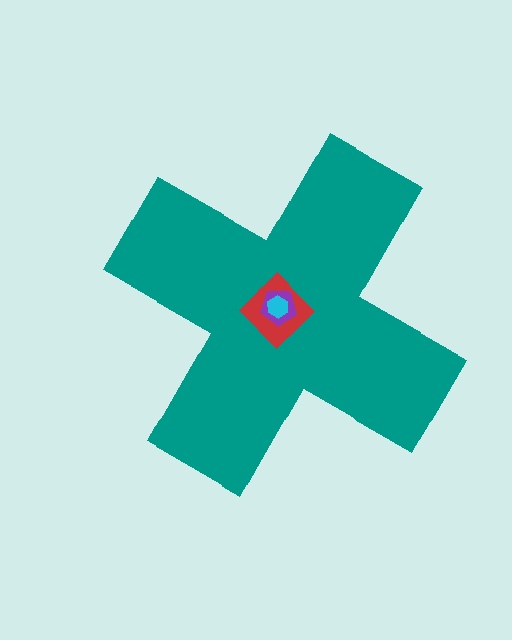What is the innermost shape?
The cyan hexagon.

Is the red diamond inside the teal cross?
Yes.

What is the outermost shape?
The teal cross.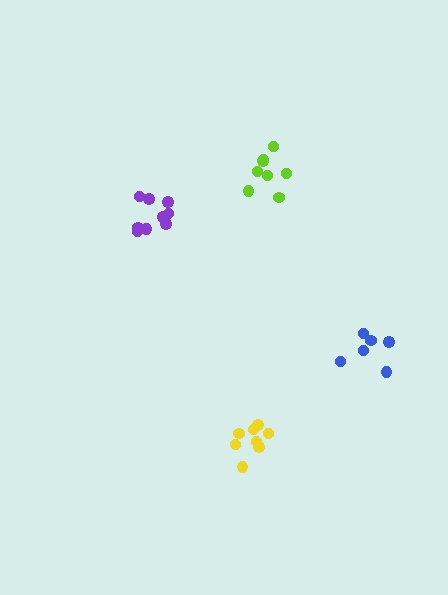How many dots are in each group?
Group 1: 8 dots, Group 2: 9 dots, Group 3: 6 dots, Group 4: 8 dots (31 total).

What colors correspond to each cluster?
The clusters are colored: lime, purple, blue, yellow.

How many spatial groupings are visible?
There are 4 spatial groupings.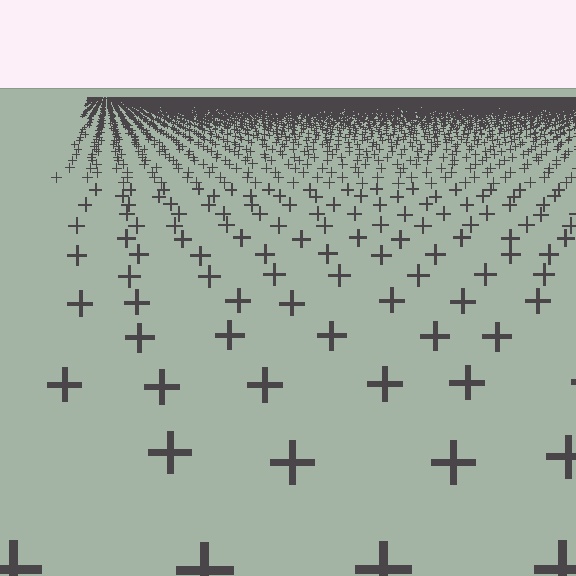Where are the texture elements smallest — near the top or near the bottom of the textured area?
Near the top.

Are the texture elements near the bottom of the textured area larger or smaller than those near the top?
Larger. Near the bottom, elements are closer to the viewer and appear at a bigger on-screen size.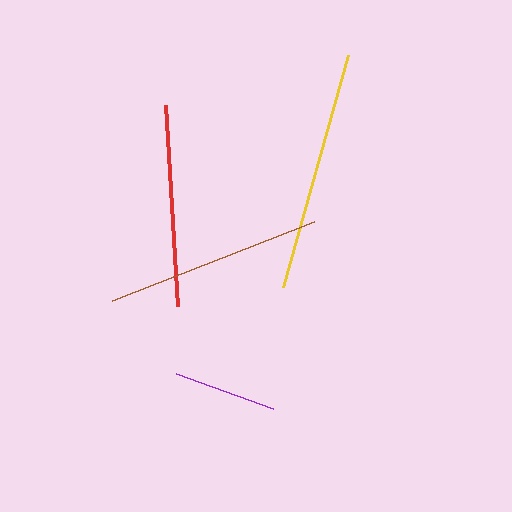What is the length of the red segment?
The red segment is approximately 202 pixels long.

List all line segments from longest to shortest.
From longest to shortest: yellow, brown, red, purple.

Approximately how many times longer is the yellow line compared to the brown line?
The yellow line is approximately 1.1 times the length of the brown line.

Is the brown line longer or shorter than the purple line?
The brown line is longer than the purple line.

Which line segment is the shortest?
The purple line is the shortest at approximately 103 pixels.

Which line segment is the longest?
The yellow line is the longest at approximately 241 pixels.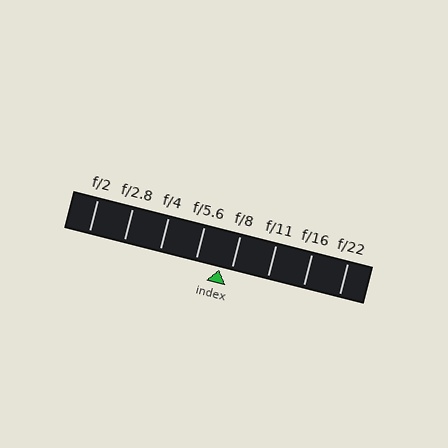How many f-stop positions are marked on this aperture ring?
There are 8 f-stop positions marked.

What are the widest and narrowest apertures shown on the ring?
The widest aperture shown is f/2 and the narrowest is f/22.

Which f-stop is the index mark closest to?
The index mark is closest to f/8.